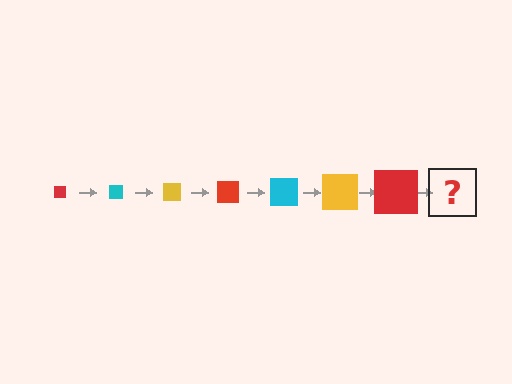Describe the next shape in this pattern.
It should be a cyan square, larger than the previous one.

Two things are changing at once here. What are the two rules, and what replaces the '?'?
The two rules are that the square grows larger each step and the color cycles through red, cyan, and yellow. The '?' should be a cyan square, larger than the previous one.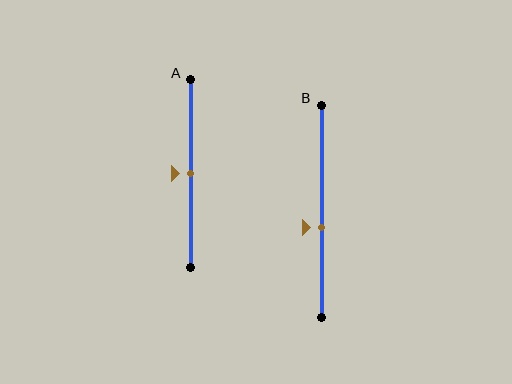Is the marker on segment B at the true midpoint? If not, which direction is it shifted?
No, the marker on segment B is shifted downward by about 7% of the segment length.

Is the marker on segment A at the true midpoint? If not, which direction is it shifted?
Yes, the marker on segment A is at the true midpoint.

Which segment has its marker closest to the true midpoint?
Segment A has its marker closest to the true midpoint.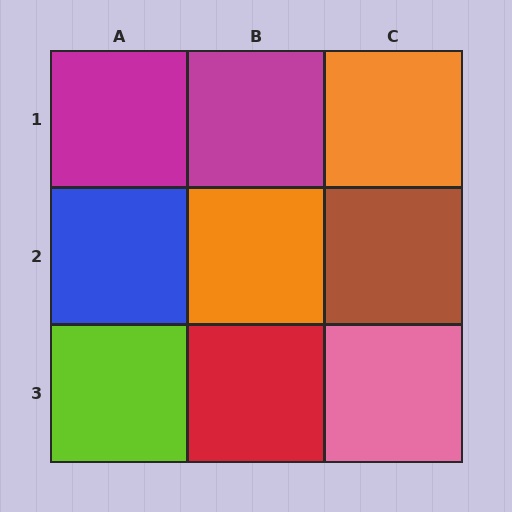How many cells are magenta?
2 cells are magenta.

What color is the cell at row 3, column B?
Red.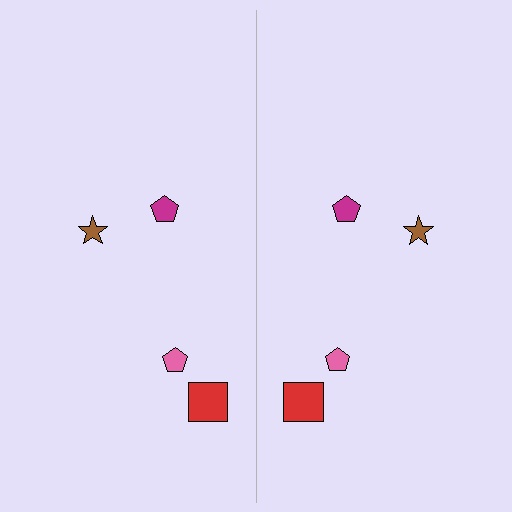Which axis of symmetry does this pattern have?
The pattern has a vertical axis of symmetry running through the center of the image.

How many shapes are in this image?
There are 8 shapes in this image.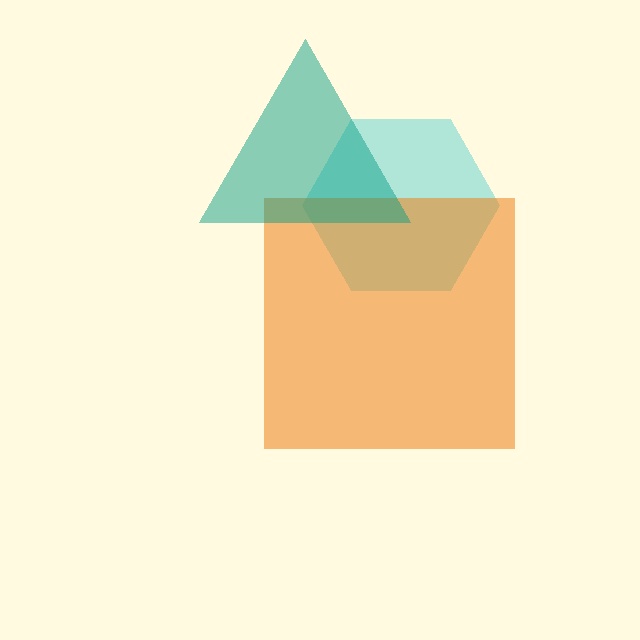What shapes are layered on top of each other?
The layered shapes are: a cyan hexagon, an orange square, a teal triangle.